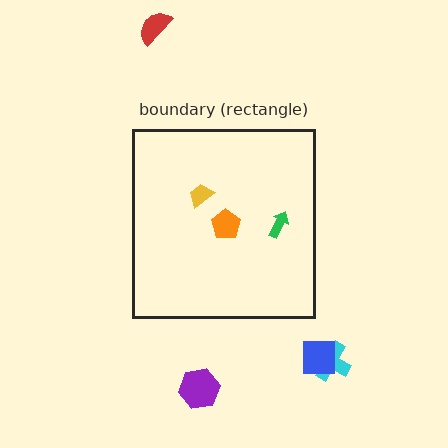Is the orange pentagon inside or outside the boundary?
Inside.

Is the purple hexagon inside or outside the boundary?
Outside.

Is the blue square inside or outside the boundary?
Outside.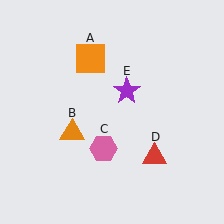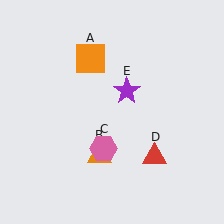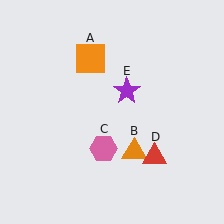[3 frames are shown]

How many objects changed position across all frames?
1 object changed position: orange triangle (object B).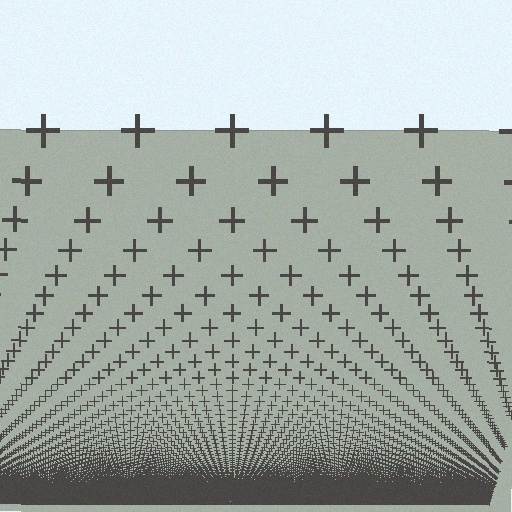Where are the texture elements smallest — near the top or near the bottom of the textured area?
Near the bottom.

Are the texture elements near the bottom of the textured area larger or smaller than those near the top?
Smaller. The gradient is inverted — elements near the bottom are smaller and denser.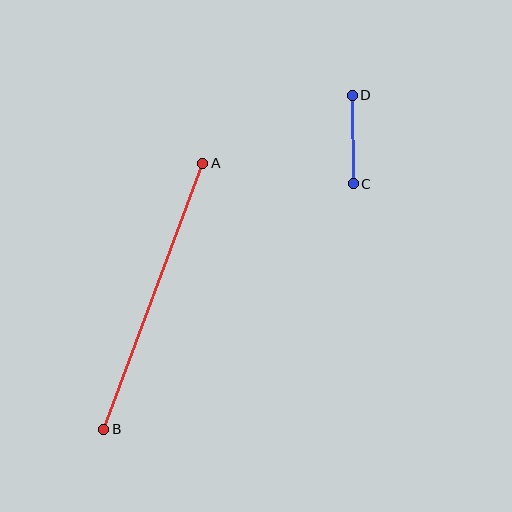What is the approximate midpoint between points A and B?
The midpoint is at approximately (153, 296) pixels.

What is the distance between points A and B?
The distance is approximately 284 pixels.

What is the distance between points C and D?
The distance is approximately 88 pixels.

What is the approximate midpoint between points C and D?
The midpoint is at approximately (353, 139) pixels.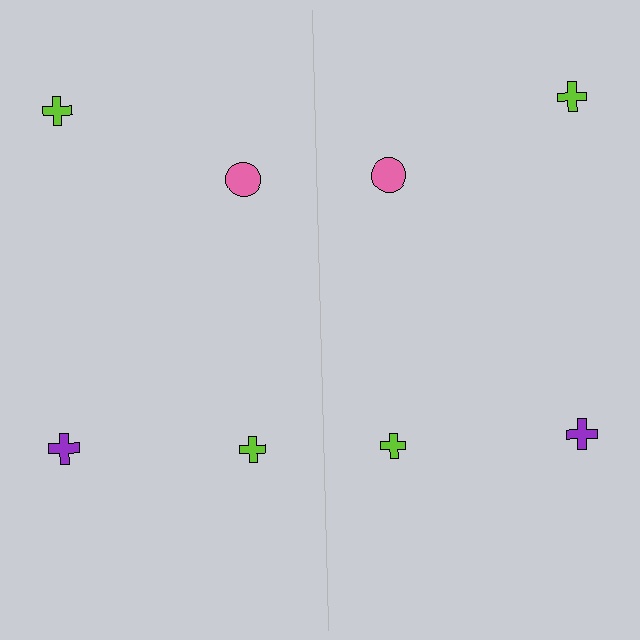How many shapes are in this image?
There are 8 shapes in this image.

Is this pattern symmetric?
Yes, this pattern has bilateral (reflection) symmetry.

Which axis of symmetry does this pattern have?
The pattern has a vertical axis of symmetry running through the center of the image.